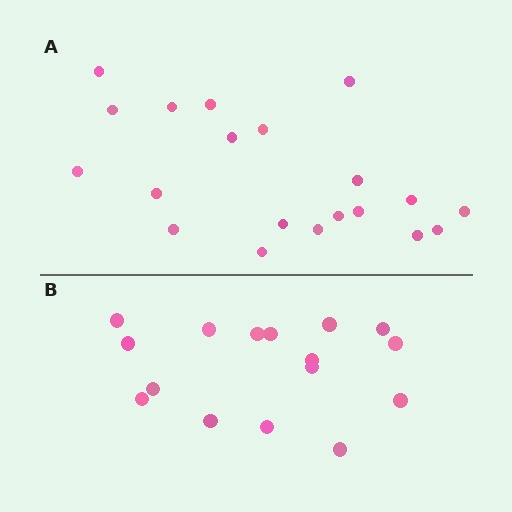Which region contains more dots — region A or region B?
Region A (the top region) has more dots.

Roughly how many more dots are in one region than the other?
Region A has about 4 more dots than region B.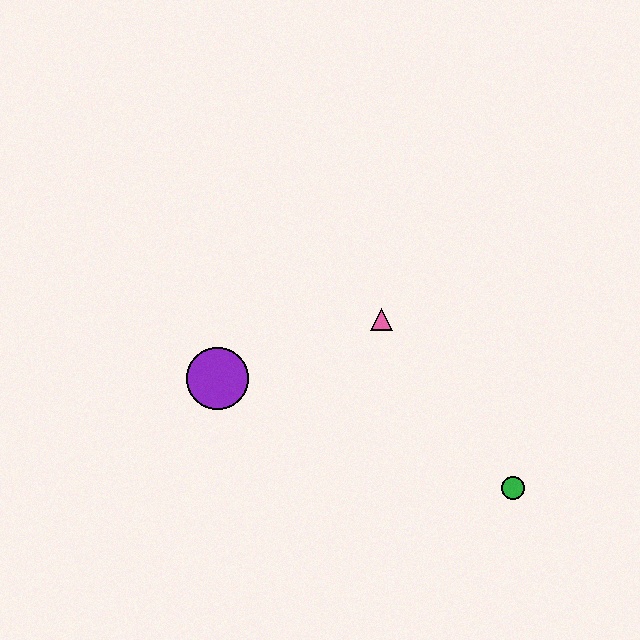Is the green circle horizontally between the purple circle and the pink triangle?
No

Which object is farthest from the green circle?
The purple circle is farthest from the green circle.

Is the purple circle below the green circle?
No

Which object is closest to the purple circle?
The pink triangle is closest to the purple circle.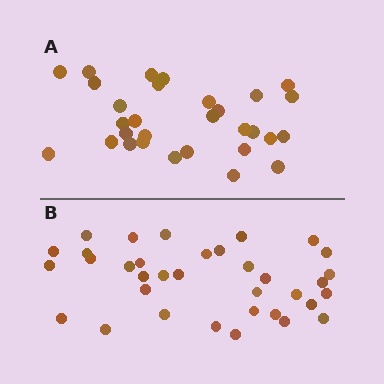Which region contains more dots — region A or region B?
Region B (the bottom region) has more dots.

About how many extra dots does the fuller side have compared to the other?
Region B has about 5 more dots than region A.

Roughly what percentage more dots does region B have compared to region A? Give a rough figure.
About 15% more.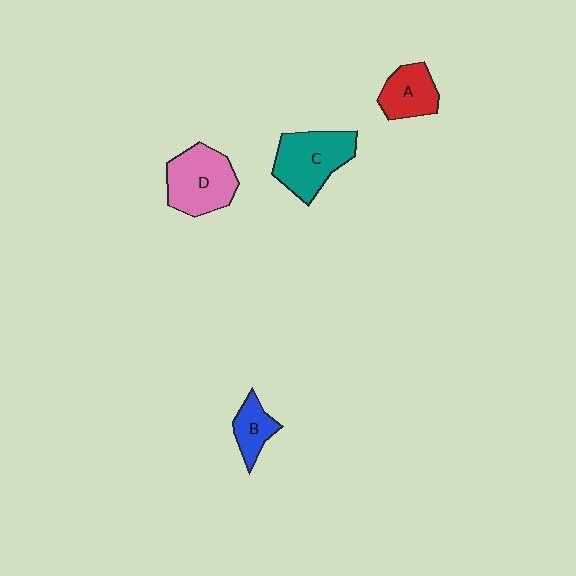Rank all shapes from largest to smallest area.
From largest to smallest: C (teal), D (pink), A (red), B (blue).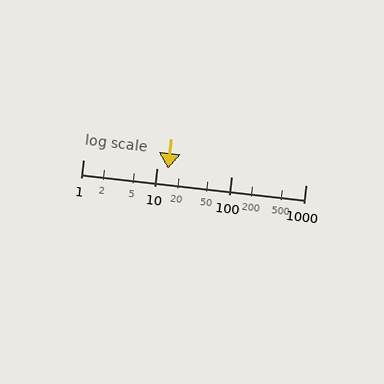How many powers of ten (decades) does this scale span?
The scale spans 3 decades, from 1 to 1000.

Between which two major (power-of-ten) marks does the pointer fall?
The pointer is between 10 and 100.